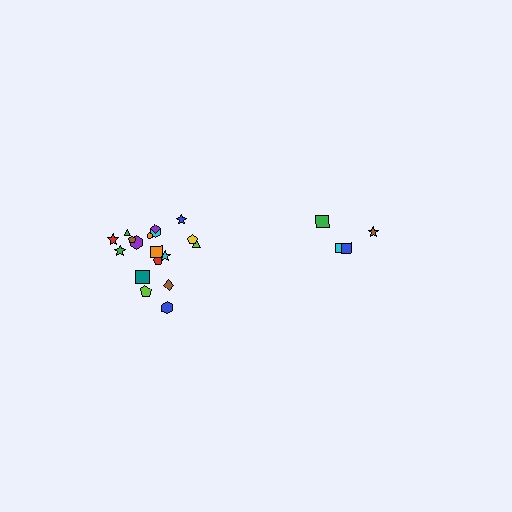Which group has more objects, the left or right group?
The left group.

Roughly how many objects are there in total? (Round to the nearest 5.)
Roughly 20 objects in total.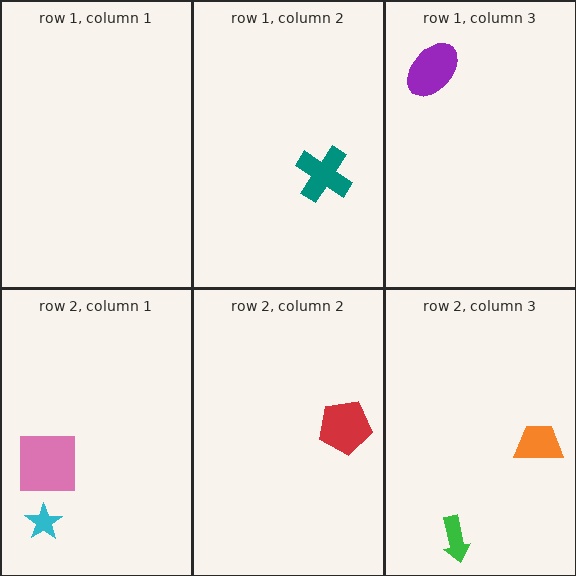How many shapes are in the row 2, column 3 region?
2.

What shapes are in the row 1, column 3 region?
The purple ellipse.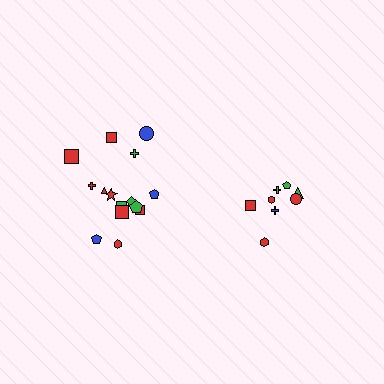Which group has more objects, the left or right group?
The left group.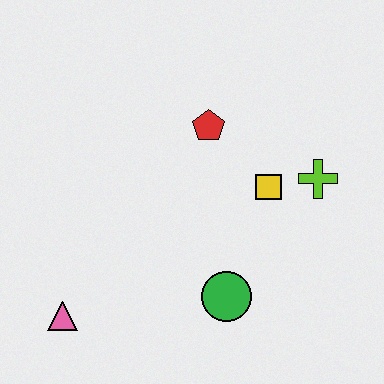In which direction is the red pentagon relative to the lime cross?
The red pentagon is to the left of the lime cross.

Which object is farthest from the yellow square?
The pink triangle is farthest from the yellow square.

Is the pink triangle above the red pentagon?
No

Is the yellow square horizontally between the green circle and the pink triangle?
No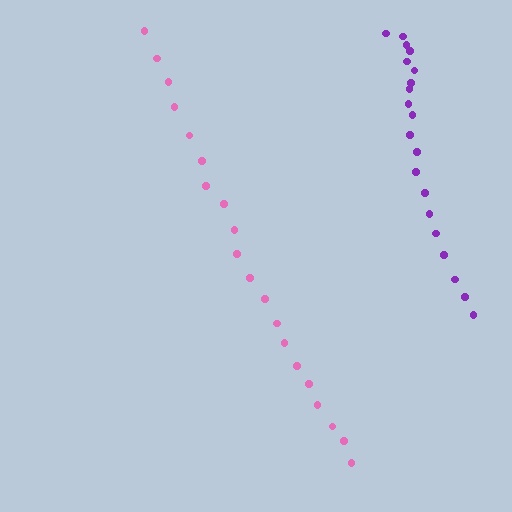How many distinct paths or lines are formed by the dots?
There are 2 distinct paths.